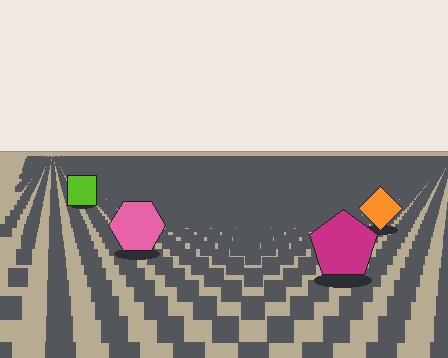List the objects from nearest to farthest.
From nearest to farthest: the magenta pentagon, the pink hexagon, the orange diamond, the lime square.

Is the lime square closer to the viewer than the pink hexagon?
No. The pink hexagon is closer — you can tell from the texture gradient: the ground texture is coarser near it.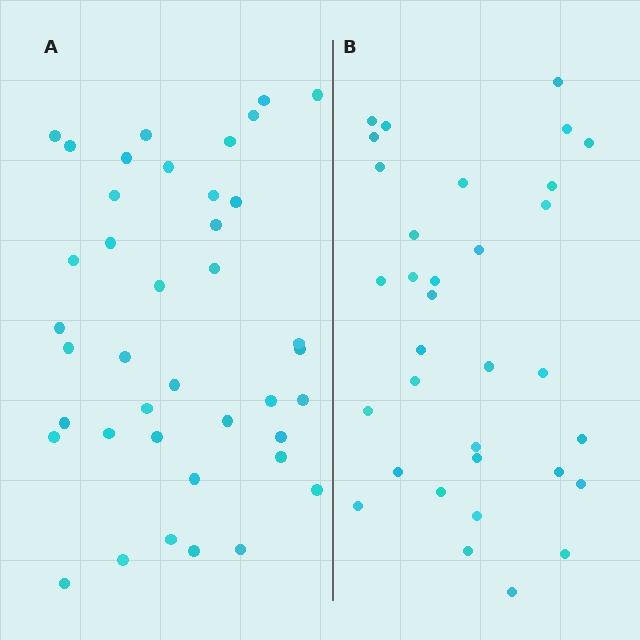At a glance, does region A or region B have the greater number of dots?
Region A (the left region) has more dots.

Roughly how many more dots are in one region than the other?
Region A has roughly 8 or so more dots than region B.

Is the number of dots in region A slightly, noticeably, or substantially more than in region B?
Region A has only slightly more — the two regions are fairly close. The ratio is roughly 1.2 to 1.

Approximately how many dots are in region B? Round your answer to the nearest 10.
About 30 dots. (The exact count is 33, which rounds to 30.)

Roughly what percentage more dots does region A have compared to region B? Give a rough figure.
About 20% more.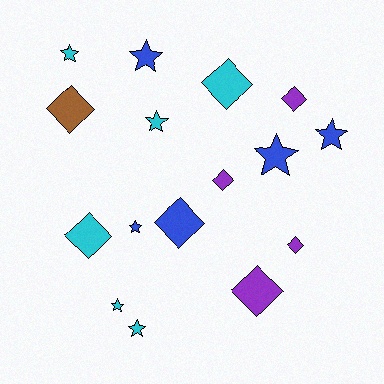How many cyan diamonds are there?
There are 2 cyan diamonds.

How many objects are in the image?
There are 16 objects.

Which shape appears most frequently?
Diamond, with 8 objects.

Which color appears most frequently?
Cyan, with 6 objects.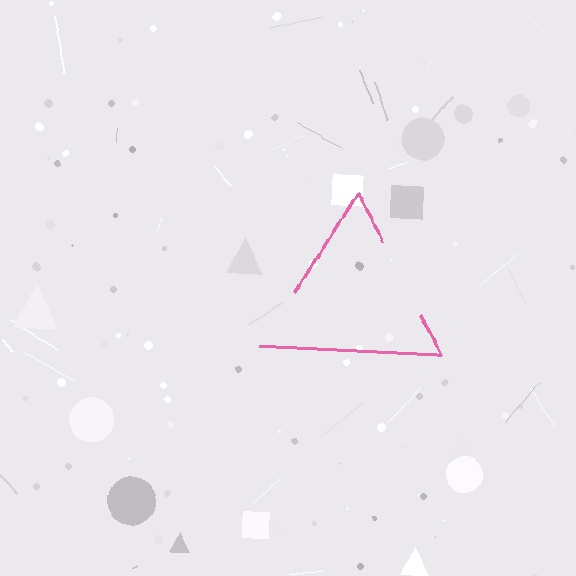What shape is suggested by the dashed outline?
The dashed outline suggests a triangle.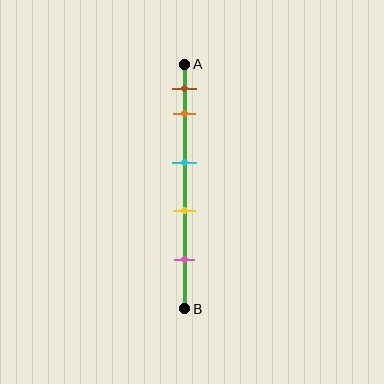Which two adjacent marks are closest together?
The brown and orange marks are the closest adjacent pair.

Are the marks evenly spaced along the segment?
No, the marks are not evenly spaced.